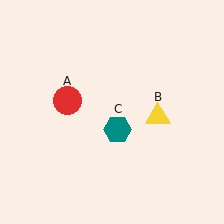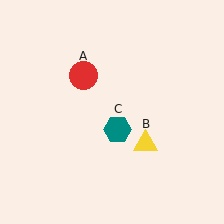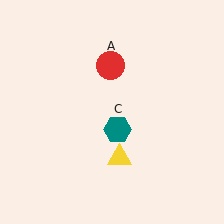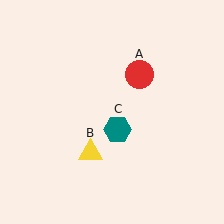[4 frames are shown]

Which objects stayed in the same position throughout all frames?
Teal hexagon (object C) remained stationary.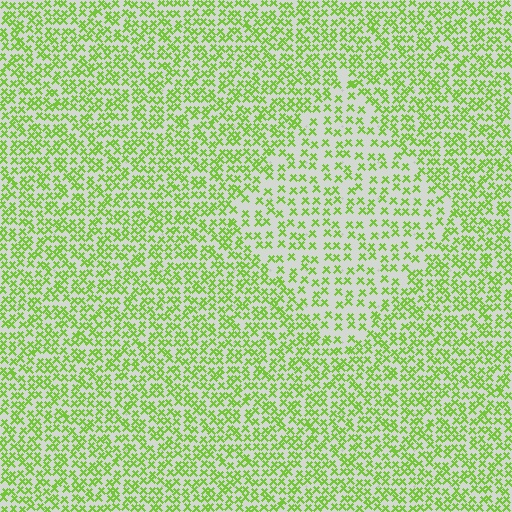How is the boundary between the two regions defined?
The boundary is defined by a change in element density (approximately 1.7x ratio). All elements are the same color, size, and shape.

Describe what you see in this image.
The image contains small lime elements arranged at two different densities. A diamond-shaped region is visible where the elements are less densely packed than the surrounding area.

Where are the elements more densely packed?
The elements are more densely packed outside the diamond boundary.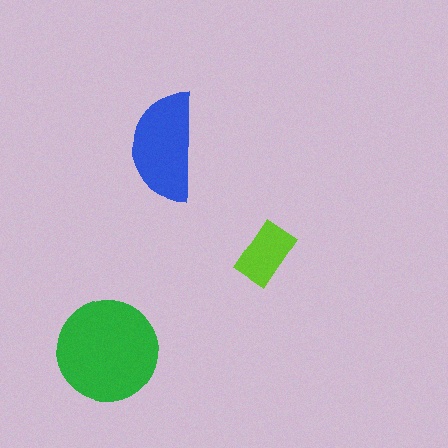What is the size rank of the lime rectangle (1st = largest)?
3rd.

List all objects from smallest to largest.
The lime rectangle, the blue semicircle, the green circle.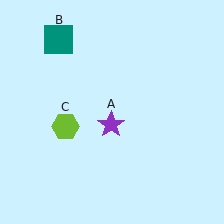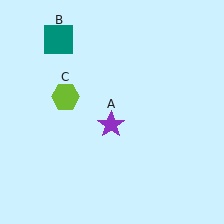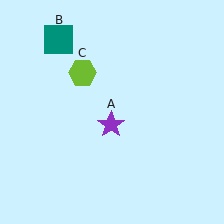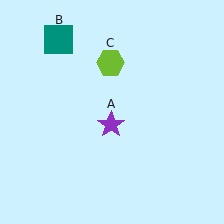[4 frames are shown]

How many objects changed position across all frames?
1 object changed position: lime hexagon (object C).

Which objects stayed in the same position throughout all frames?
Purple star (object A) and teal square (object B) remained stationary.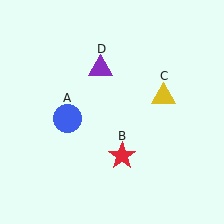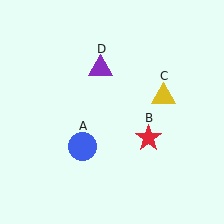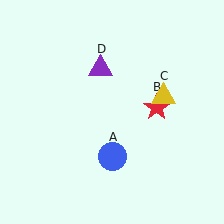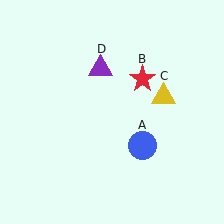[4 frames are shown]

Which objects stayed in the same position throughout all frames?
Yellow triangle (object C) and purple triangle (object D) remained stationary.